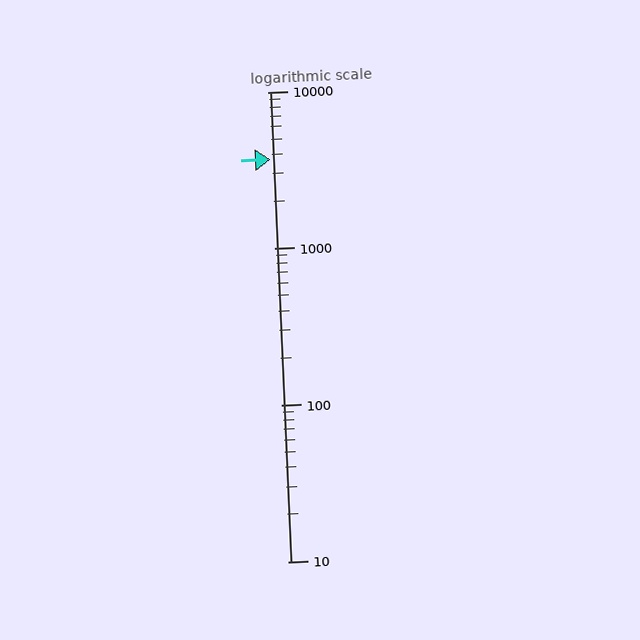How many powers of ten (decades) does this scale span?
The scale spans 3 decades, from 10 to 10000.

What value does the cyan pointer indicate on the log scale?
The pointer indicates approximately 3700.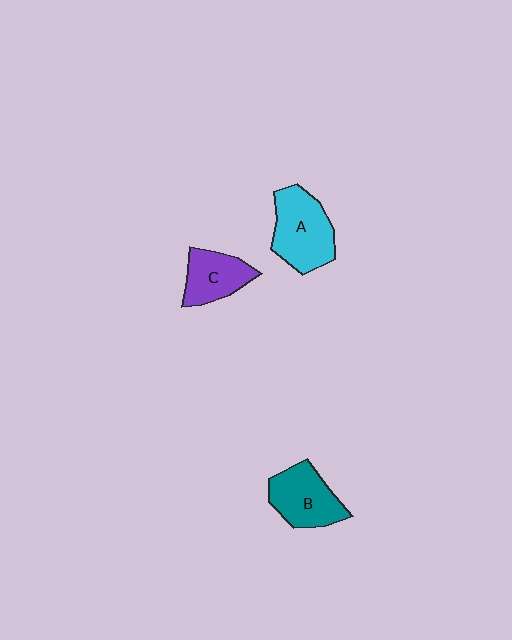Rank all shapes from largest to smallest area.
From largest to smallest: A (cyan), B (teal), C (purple).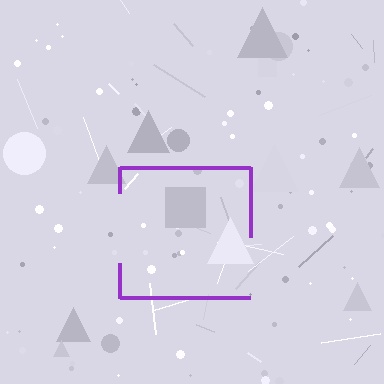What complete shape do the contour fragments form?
The contour fragments form a square.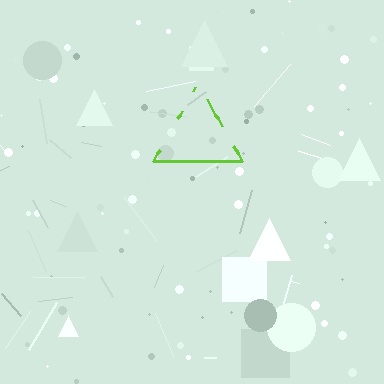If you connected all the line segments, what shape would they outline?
They would outline a triangle.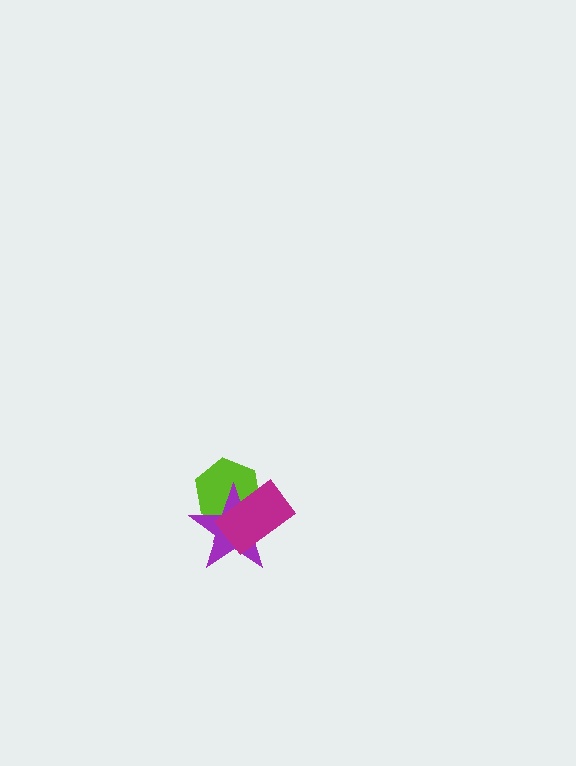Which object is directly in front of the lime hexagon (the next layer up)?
The purple star is directly in front of the lime hexagon.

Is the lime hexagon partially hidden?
Yes, it is partially covered by another shape.